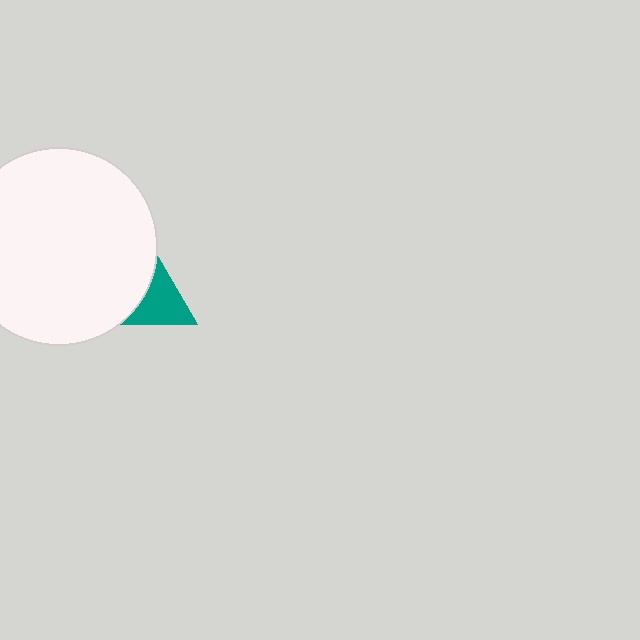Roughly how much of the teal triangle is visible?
A small part of it is visible (roughly 32%).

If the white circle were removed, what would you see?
You would see the complete teal triangle.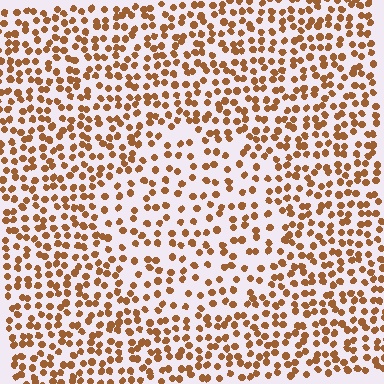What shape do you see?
I see a circle.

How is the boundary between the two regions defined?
The boundary is defined by a change in element density (approximately 1.6x ratio). All elements are the same color, size, and shape.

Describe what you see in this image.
The image contains small brown elements arranged at two different densities. A circle-shaped region is visible where the elements are less densely packed than the surrounding area.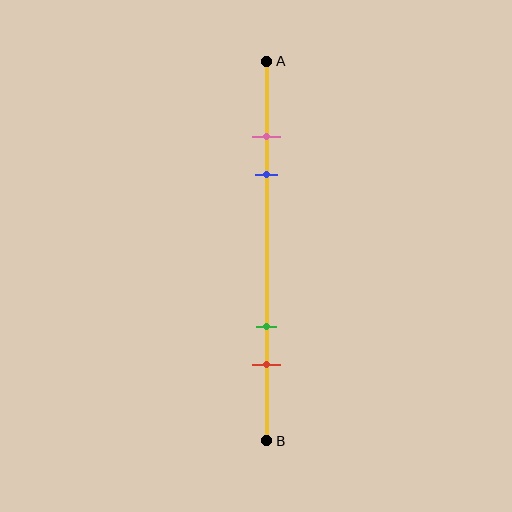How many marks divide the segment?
There are 4 marks dividing the segment.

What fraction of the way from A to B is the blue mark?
The blue mark is approximately 30% (0.3) of the way from A to B.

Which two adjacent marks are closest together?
The pink and blue marks are the closest adjacent pair.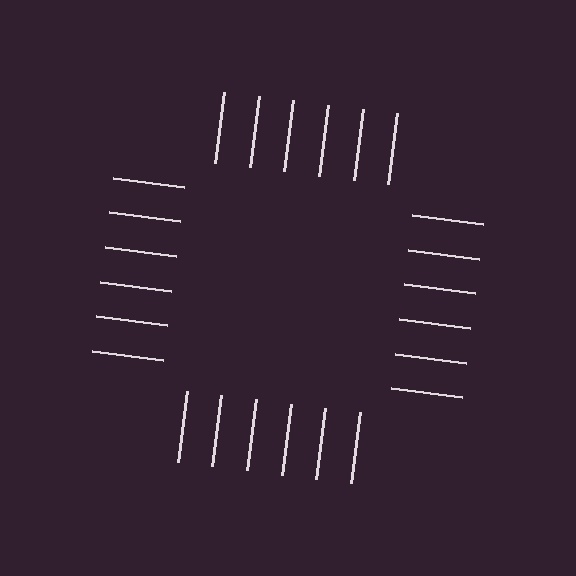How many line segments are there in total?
24 — 6 along each of the 4 edges.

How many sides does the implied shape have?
4 sides — the line-ends trace a square.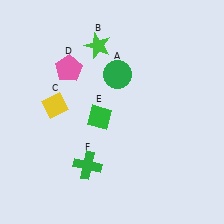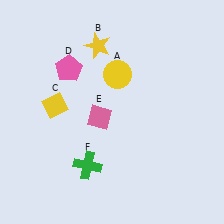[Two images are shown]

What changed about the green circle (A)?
In Image 1, A is green. In Image 2, it changed to yellow.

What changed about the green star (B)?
In Image 1, B is green. In Image 2, it changed to yellow.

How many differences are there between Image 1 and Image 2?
There are 3 differences between the two images.